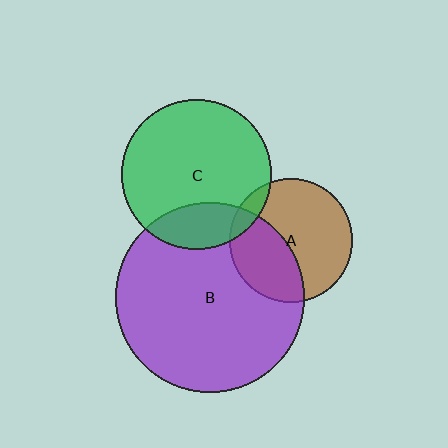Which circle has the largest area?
Circle B (purple).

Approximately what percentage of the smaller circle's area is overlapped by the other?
Approximately 40%.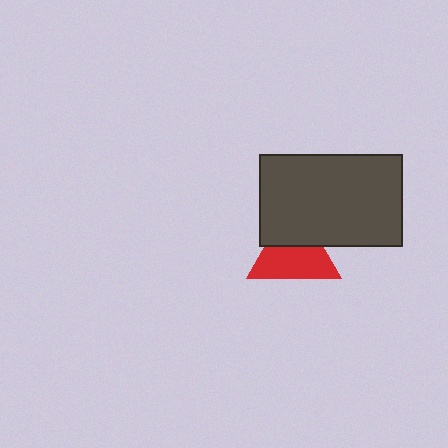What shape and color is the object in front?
The object in front is a dark gray rectangle.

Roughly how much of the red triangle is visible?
About half of it is visible (roughly 62%).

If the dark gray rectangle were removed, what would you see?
You would see the complete red triangle.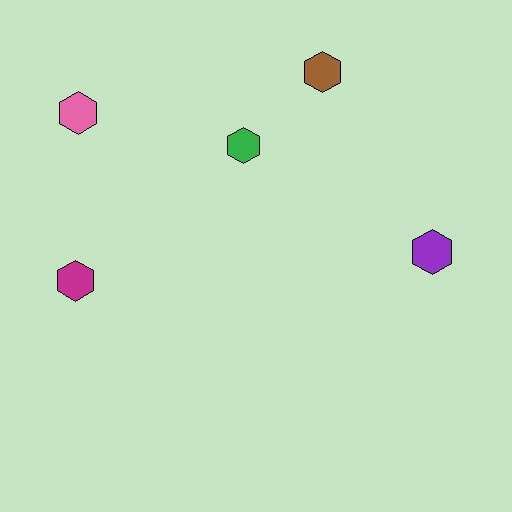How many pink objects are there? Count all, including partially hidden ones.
There is 1 pink object.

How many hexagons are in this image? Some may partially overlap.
There are 5 hexagons.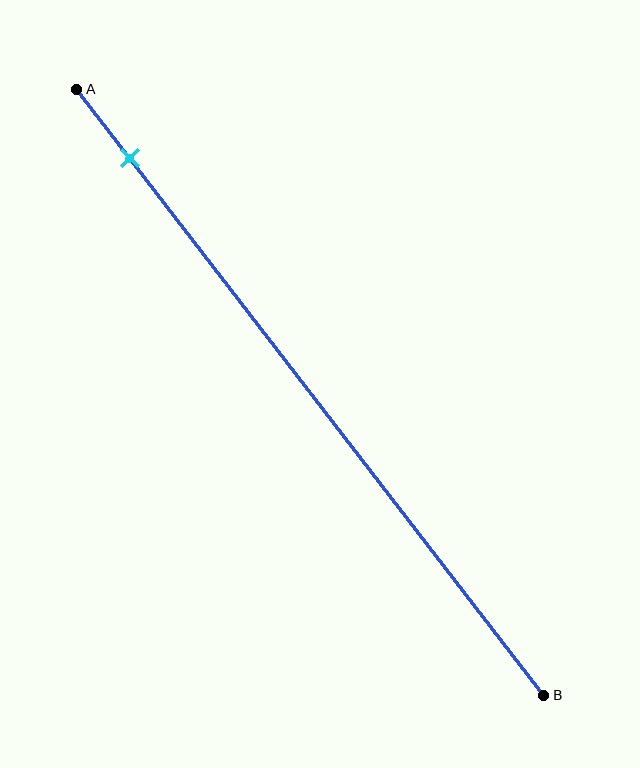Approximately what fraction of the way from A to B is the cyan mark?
The cyan mark is approximately 10% of the way from A to B.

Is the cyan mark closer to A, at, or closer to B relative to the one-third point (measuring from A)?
The cyan mark is closer to point A than the one-third point of segment AB.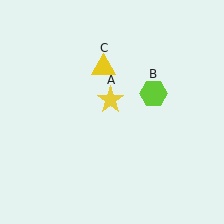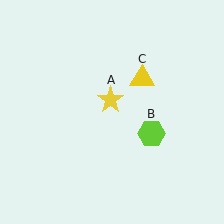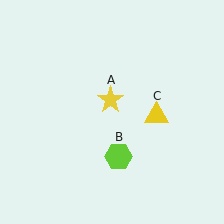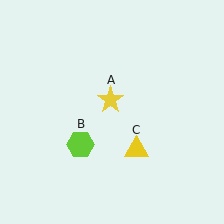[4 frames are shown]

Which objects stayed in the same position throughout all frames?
Yellow star (object A) remained stationary.